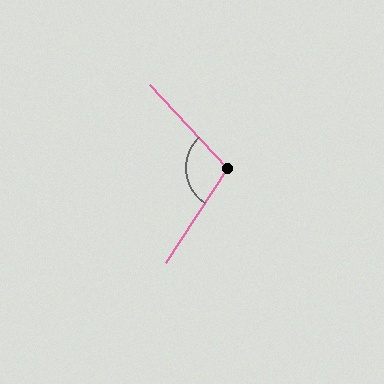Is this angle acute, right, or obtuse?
It is obtuse.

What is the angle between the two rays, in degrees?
Approximately 104 degrees.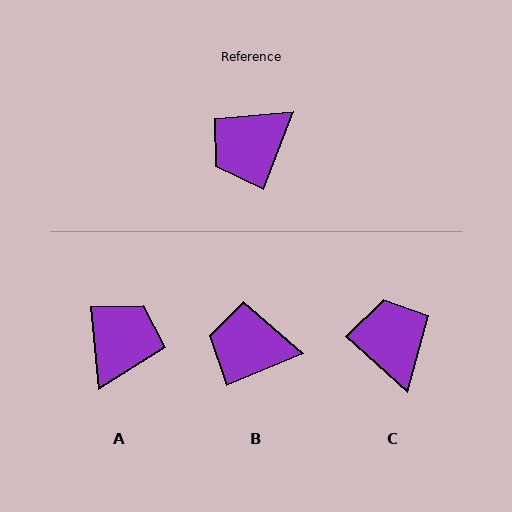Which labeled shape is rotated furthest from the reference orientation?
A, about 153 degrees away.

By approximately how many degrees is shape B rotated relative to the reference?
Approximately 46 degrees clockwise.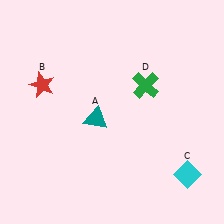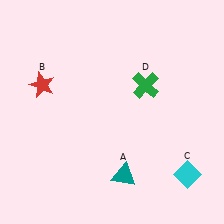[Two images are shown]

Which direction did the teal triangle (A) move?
The teal triangle (A) moved down.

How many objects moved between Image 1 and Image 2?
1 object moved between the two images.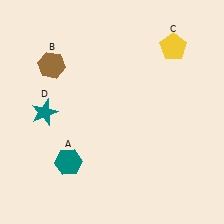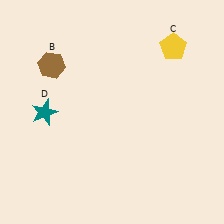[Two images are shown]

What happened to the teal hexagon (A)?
The teal hexagon (A) was removed in Image 2. It was in the bottom-left area of Image 1.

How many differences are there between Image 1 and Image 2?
There is 1 difference between the two images.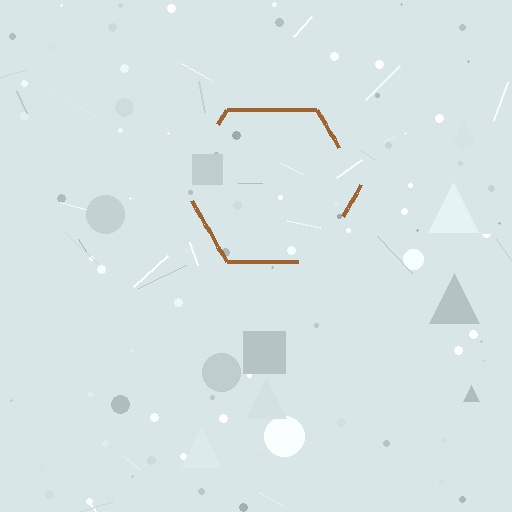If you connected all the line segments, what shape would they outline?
They would outline a hexagon.